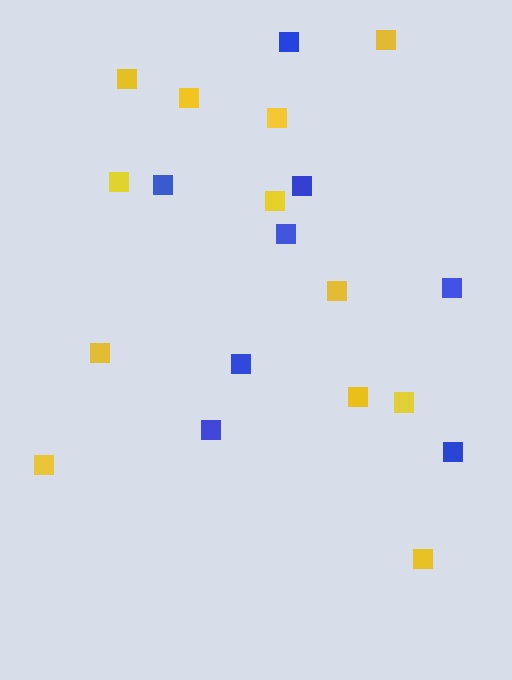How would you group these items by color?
There are 2 groups: one group of yellow squares (12) and one group of blue squares (8).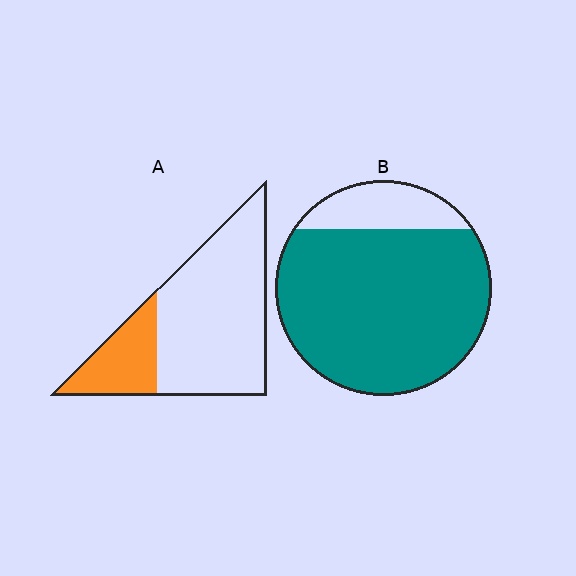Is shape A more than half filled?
No.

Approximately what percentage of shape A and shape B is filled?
A is approximately 25% and B is approximately 85%.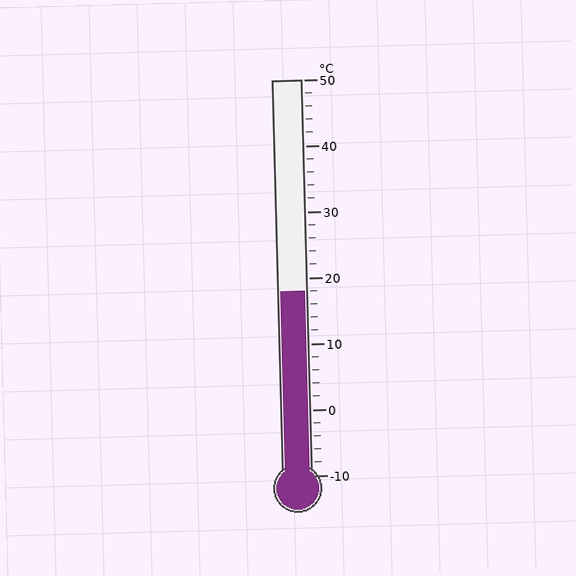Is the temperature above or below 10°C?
The temperature is above 10°C.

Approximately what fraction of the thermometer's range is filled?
The thermometer is filled to approximately 45% of its range.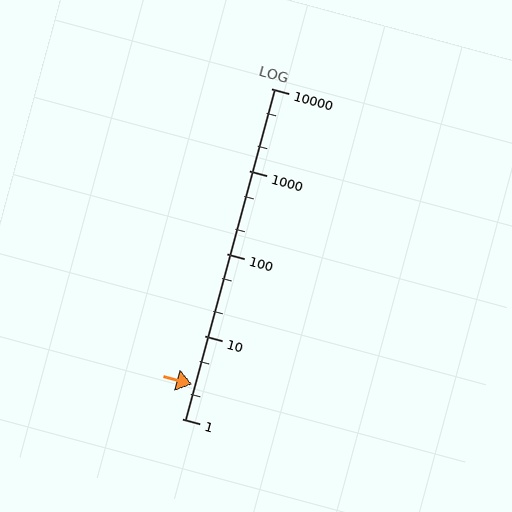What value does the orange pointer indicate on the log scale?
The pointer indicates approximately 2.6.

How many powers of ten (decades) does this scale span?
The scale spans 4 decades, from 1 to 10000.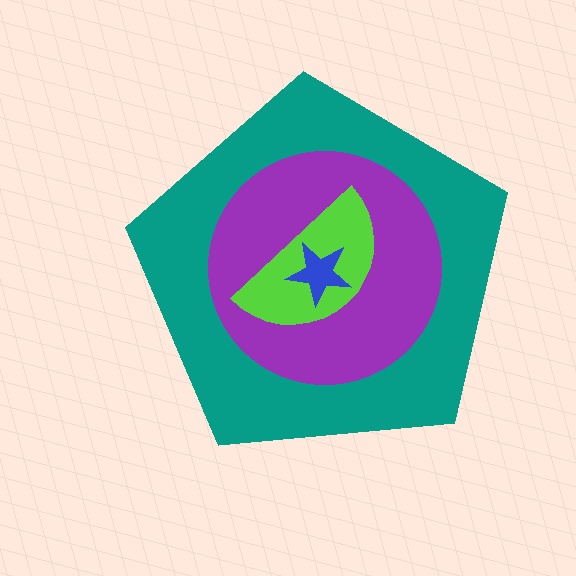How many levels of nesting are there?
4.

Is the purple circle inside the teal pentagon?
Yes.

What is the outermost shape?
The teal pentagon.